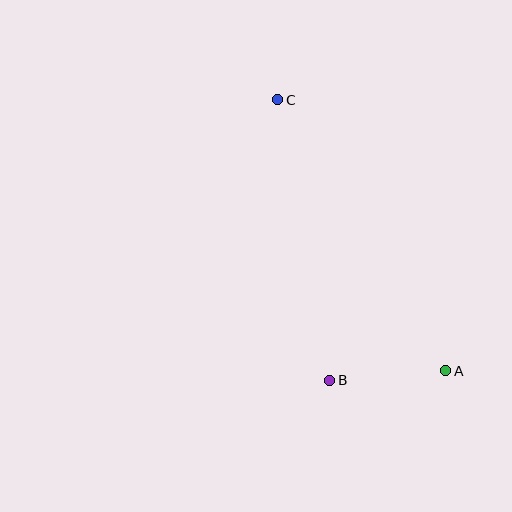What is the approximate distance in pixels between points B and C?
The distance between B and C is approximately 285 pixels.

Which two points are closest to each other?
Points A and B are closest to each other.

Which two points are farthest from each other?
Points A and C are farthest from each other.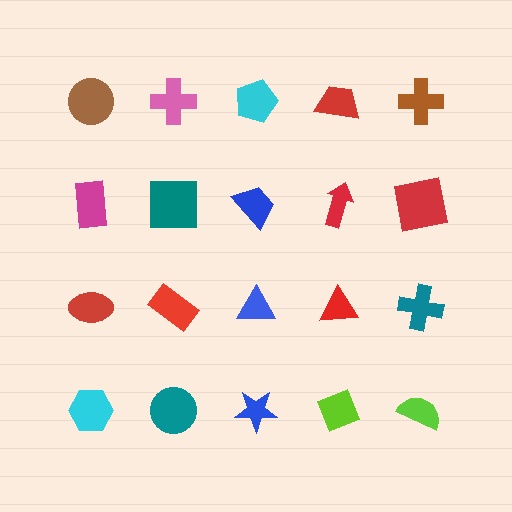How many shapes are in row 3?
5 shapes.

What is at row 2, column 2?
A teal square.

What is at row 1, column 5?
A brown cross.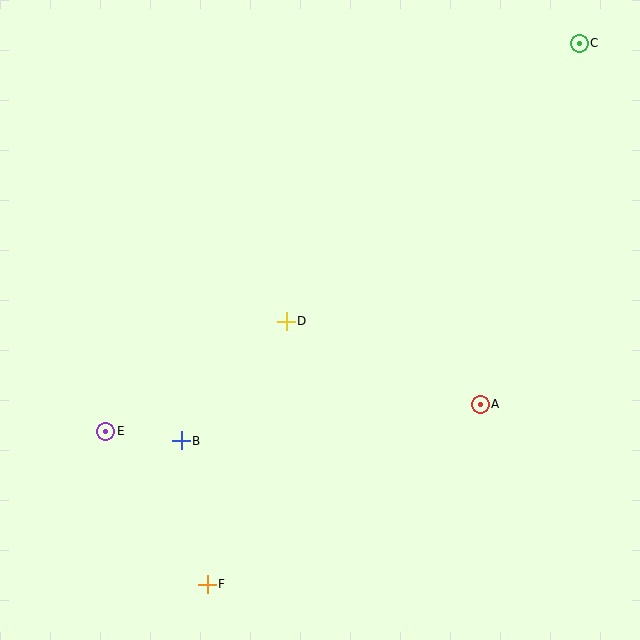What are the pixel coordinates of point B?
Point B is at (181, 441).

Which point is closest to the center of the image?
Point D at (286, 321) is closest to the center.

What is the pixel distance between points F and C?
The distance between F and C is 657 pixels.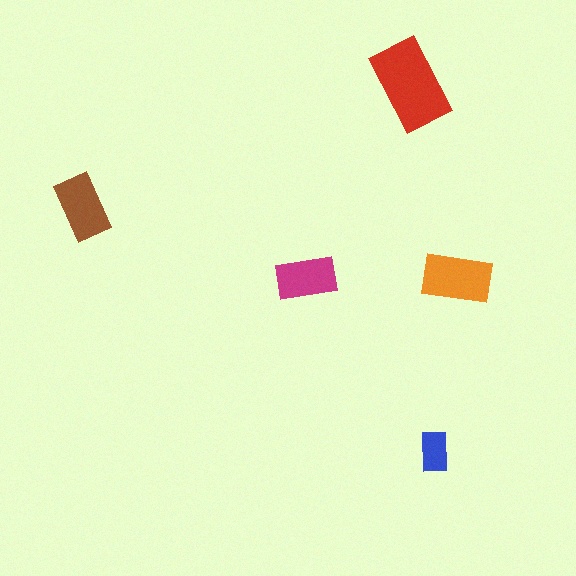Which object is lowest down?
The blue rectangle is bottommost.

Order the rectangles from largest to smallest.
the red one, the orange one, the brown one, the magenta one, the blue one.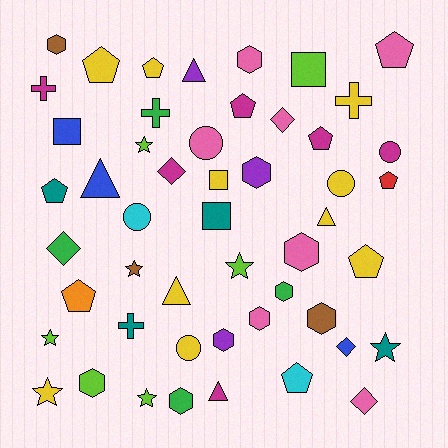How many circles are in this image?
There are 5 circles.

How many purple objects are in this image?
There are 3 purple objects.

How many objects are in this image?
There are 50 objects.